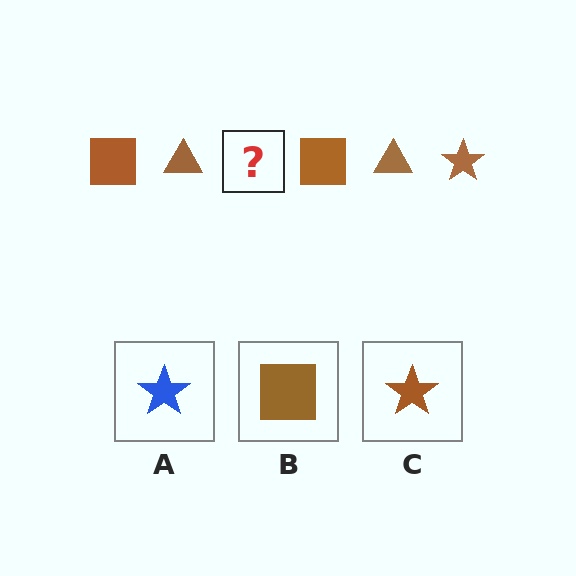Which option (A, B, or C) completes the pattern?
C.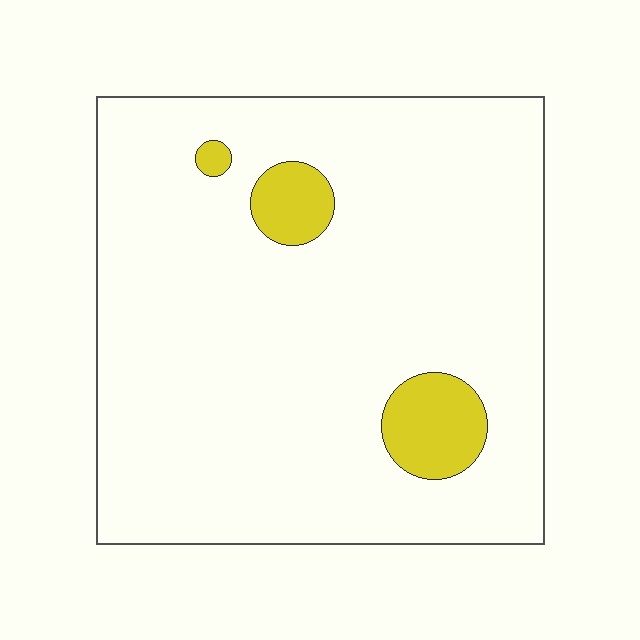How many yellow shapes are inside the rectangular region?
3.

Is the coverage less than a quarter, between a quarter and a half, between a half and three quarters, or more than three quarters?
Less than a quarter.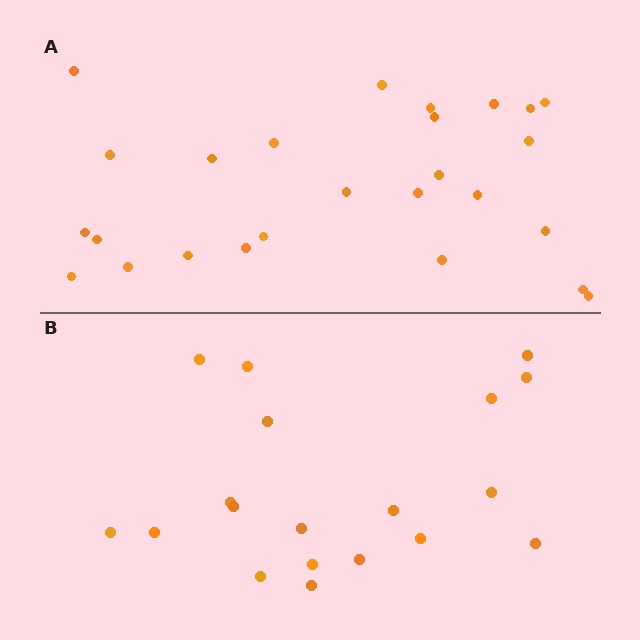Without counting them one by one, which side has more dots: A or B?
Region A (the top region) has more dots.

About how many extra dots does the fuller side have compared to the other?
Region A has roughly 8 or so more dots than region B.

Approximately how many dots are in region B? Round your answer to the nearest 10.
About 20 dots. (The exact count is 19, which rounds to 20.)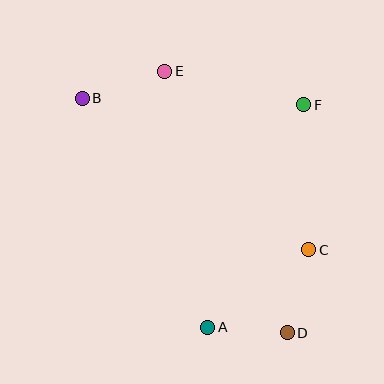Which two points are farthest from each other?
Points B and D are farthest from each other.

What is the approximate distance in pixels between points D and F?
The distance between D and F is approximately 228 pixels.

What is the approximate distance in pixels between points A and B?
The distance between A and B is approximately 261 pixels.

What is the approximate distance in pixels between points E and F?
The distance between E and F is approximately 143 pixels.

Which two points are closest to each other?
Points A and D are closest to each other.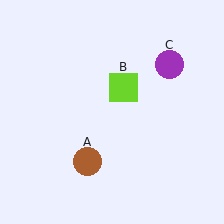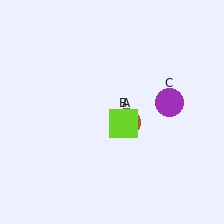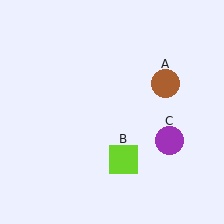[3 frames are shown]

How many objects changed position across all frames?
3 objects changed position: brown circle (object A), lime square (object B), purple circle (object C).